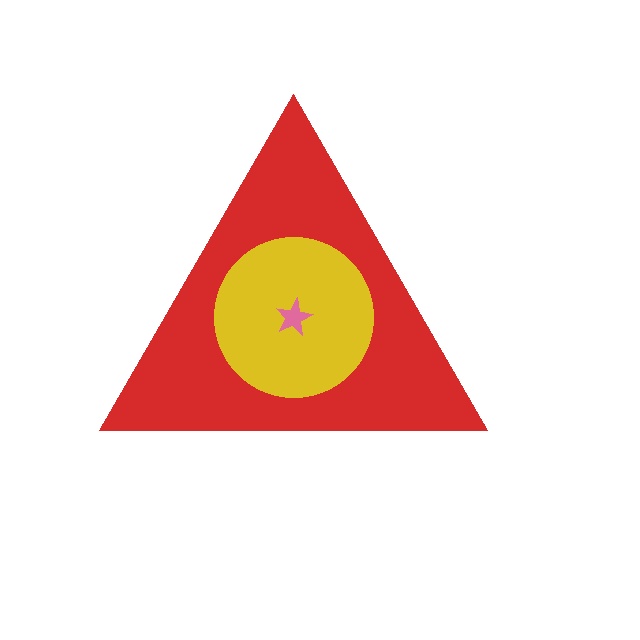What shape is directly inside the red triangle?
The yellow circle.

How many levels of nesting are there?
3.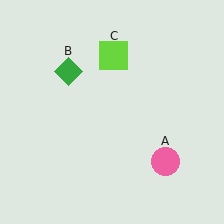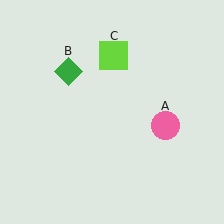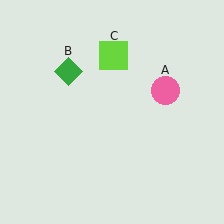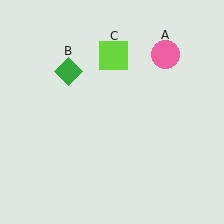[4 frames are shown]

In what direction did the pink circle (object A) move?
The pink circle (object A) moved up.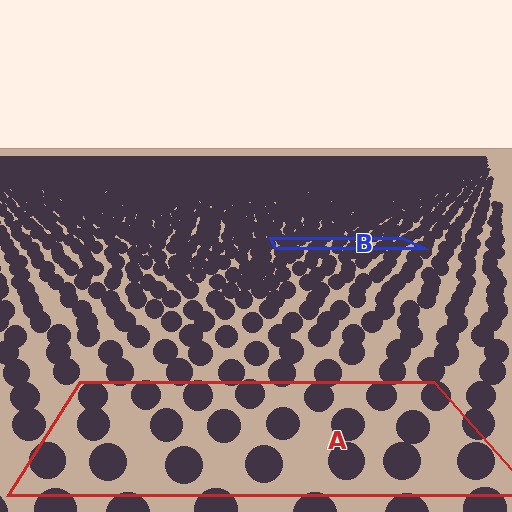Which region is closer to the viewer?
Region A is closer. The texture elements there are larger and more spread out.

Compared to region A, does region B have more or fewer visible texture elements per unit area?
Region B has more texture elements per unit area — they are packed more densely because it is farther away.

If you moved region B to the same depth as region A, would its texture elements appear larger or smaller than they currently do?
They would appear larger. At a closer depth, the same texture elements are projected at a bigger on-screen size.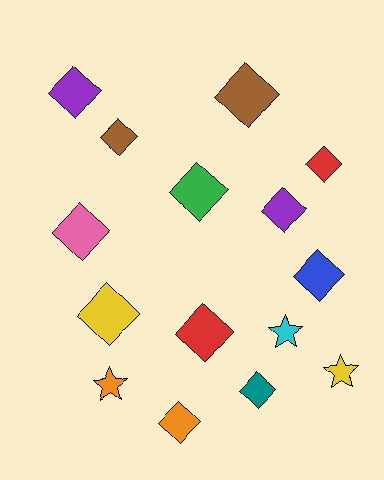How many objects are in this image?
There are 15 objects.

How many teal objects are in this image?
There is 1 teal object.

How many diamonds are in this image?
There are 12 diamonds.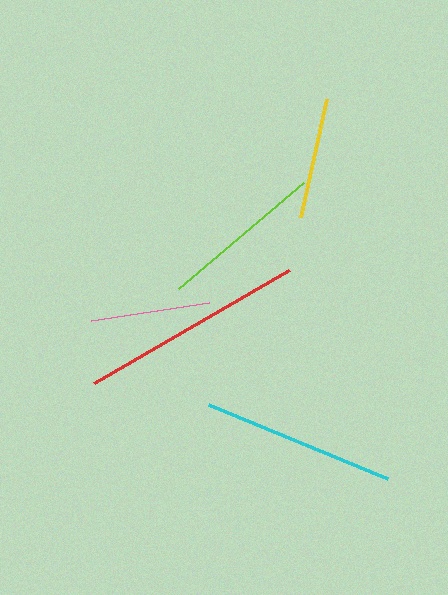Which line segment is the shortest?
The pink line is the shortest at approximately 120 pixels.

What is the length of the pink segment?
The pink segment is approximately 120 pixels long.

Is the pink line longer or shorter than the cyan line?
The cyan line is longer than the pink line.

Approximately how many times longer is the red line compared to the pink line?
The red line is approximately 1.9 times the length of the pink line.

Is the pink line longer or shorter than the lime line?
The lime line is longer than the pink line.